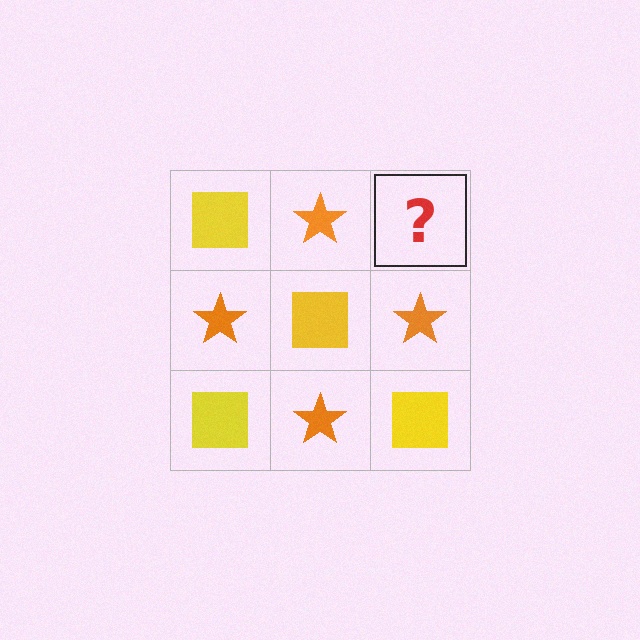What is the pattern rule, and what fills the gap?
The rule is that it alternates yellow square and orange star in a checkerboard pattern. The gap should be filled with a yellow square.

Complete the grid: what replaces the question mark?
The question mark should be replaced with a yellow square.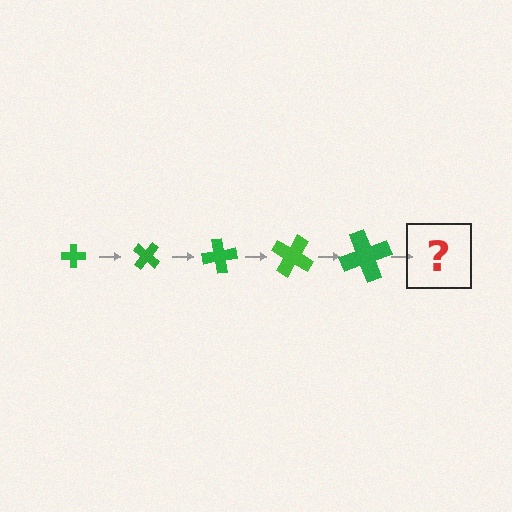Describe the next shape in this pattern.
It should be a cross, larger than the previous one and rotated 200 degrees from the start.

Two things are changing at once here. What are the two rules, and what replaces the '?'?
The two rules are that the cross grows larger each step and it rotates 40 degrees each step. The '?' should be a cross, larger than the previous one and rotated 200 degrees from the start.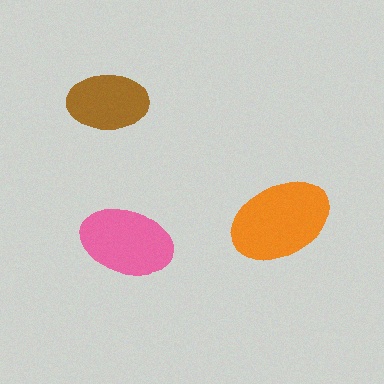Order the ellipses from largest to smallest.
the orange one, the pink one, the brown one.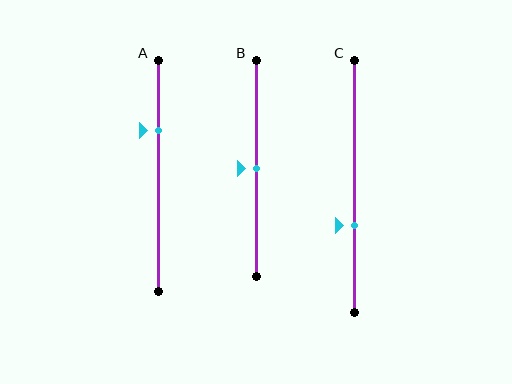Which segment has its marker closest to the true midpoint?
Segment B has its marker closest to the true midpoint.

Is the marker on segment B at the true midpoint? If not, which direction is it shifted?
Yes, the marker on segment B is at the true midpoint.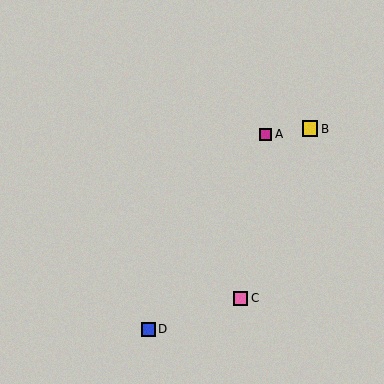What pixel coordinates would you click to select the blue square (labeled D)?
Click at (148, 329) to select the blue square D.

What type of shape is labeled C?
Shape C is a pink square.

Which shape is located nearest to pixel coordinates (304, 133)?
The yellow square (labeled B) at (310, 129) is nearest to that location.